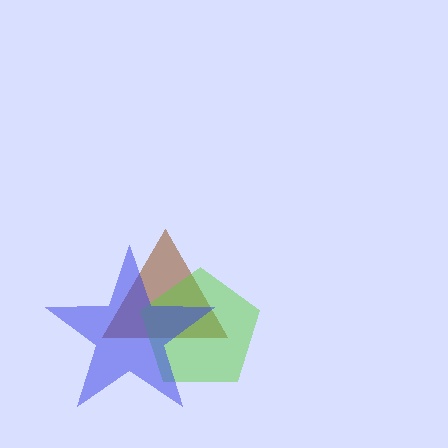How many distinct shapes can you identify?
There are 3 distinct shapes: a brown triangle, a lime pentagon, a blue star.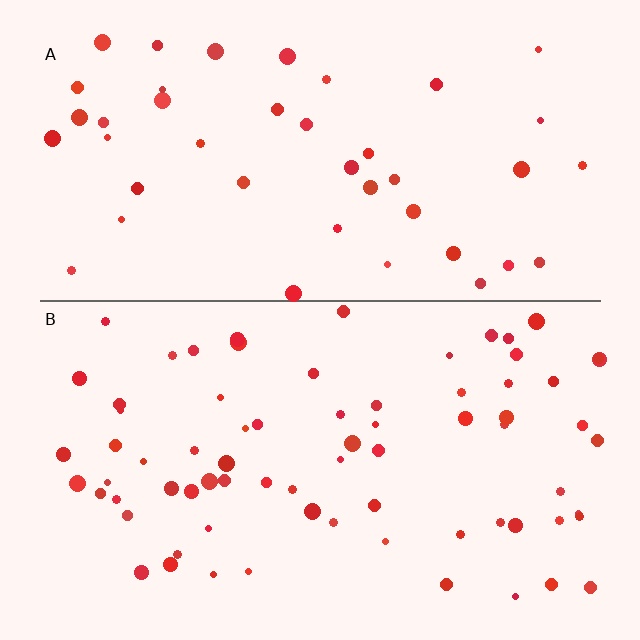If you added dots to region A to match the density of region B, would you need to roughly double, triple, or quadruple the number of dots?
Approximately double.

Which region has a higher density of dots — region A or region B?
B (the bottom).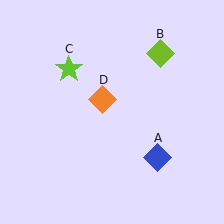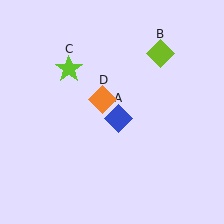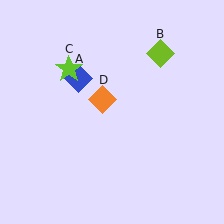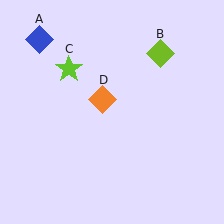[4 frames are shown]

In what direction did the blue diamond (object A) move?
The blue diamond (object A) moved up and to the left.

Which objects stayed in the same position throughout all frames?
Lime diamond (object B) and lime star (object C) and orange diamond (object D) remained stationary.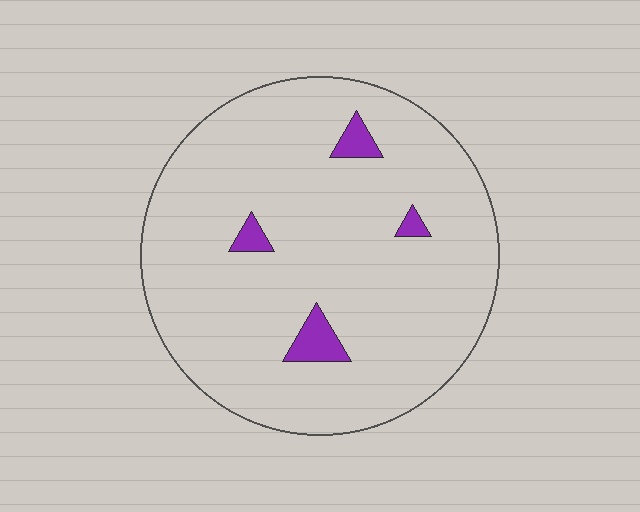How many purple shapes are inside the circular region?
4.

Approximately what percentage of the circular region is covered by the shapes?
Approximately 5%.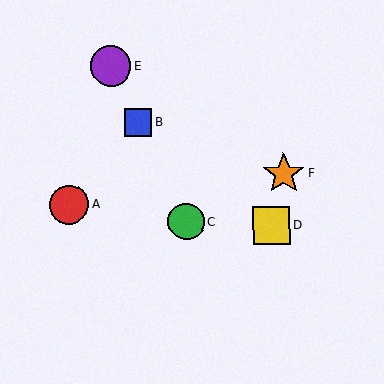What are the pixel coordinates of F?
Object F is at (284, 174).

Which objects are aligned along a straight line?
Objects B, C, E are aligned along a straight line.